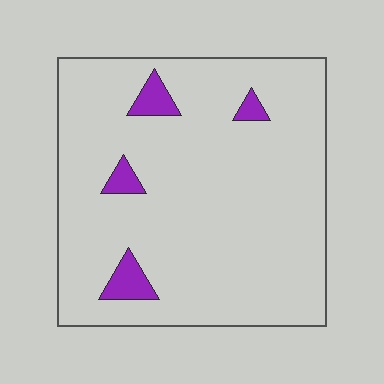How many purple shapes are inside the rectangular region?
4.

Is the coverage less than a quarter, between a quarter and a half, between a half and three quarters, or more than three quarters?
Less than a quarter.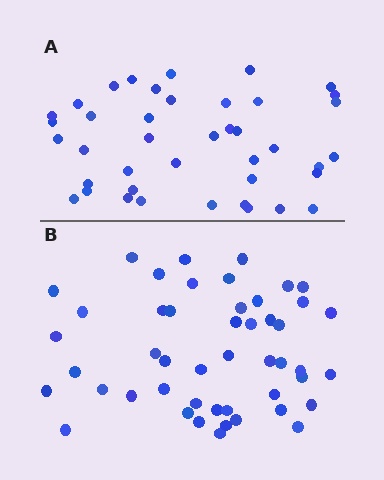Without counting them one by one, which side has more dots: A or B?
Region B (the bottom region) has more dots.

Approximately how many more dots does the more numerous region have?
Region B has roughly 8 or so more dots than region A.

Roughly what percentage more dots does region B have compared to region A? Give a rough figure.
About 15% more.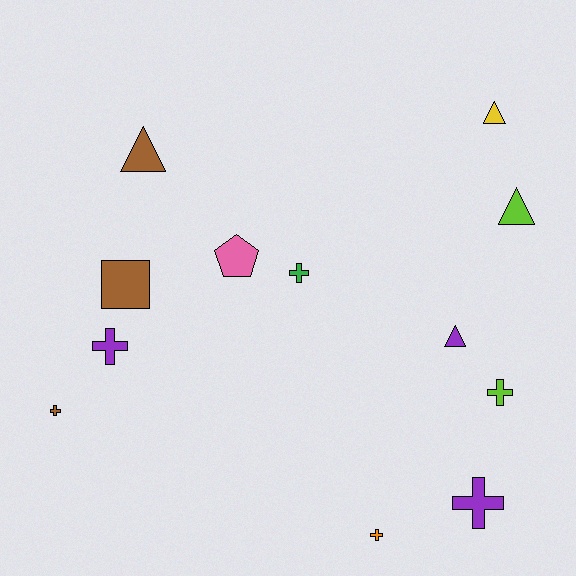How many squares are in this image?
There is 1 square.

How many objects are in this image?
There are 12 objects.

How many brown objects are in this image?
There are 3 brown objects.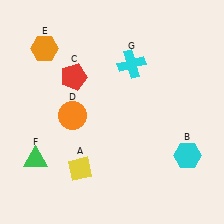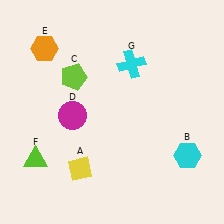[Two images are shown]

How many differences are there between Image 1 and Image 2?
There are 3 differences between the two images.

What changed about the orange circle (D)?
In Image 1, D is orange. In Image 2, it changed to magenta.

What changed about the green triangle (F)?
In Image 1, F is green. In Image 2, it changed to lime.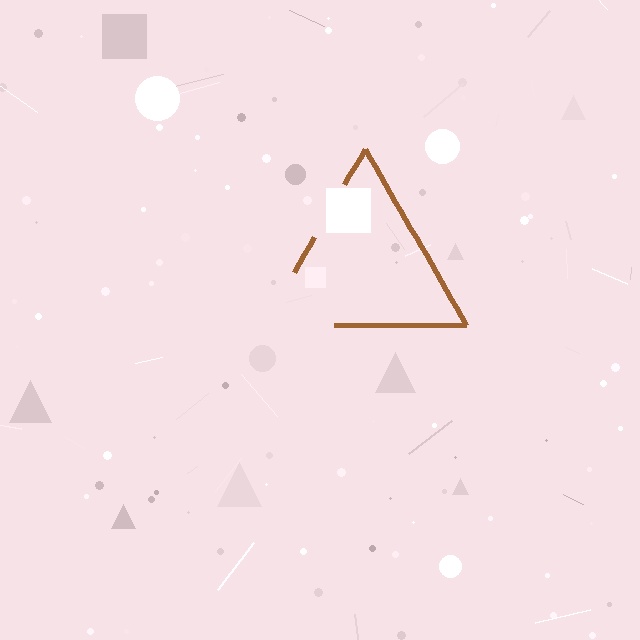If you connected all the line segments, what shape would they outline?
They would outline a triangle.